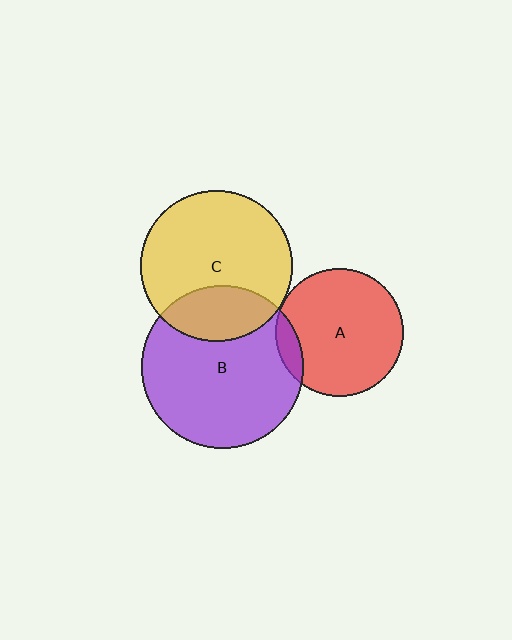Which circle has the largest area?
Circle B (purple).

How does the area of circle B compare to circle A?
Approximately 1.6 times.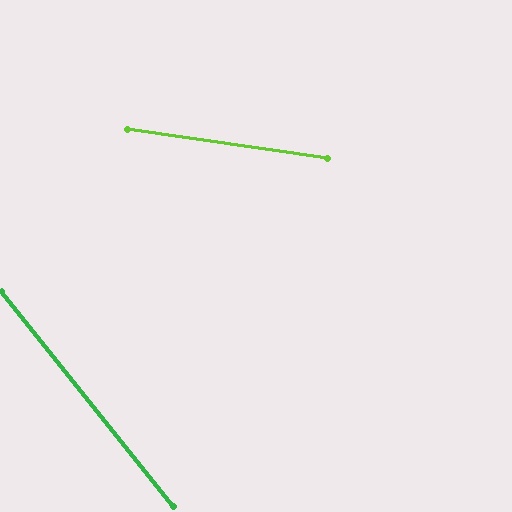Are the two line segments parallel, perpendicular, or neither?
Neither parallel nor perpendicular — they differ by about 43°.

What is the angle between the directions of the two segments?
Approximately 43 degrees.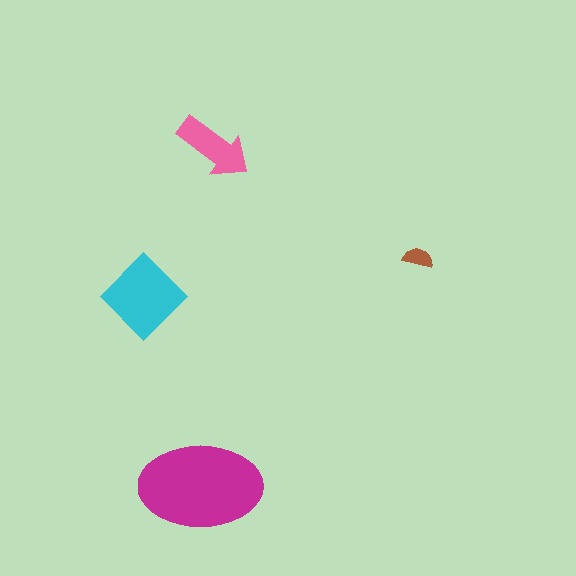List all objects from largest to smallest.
The magenta ellipse, the cyan diamond, the pink arrow, the brown semicircle.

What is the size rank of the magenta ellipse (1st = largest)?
1st.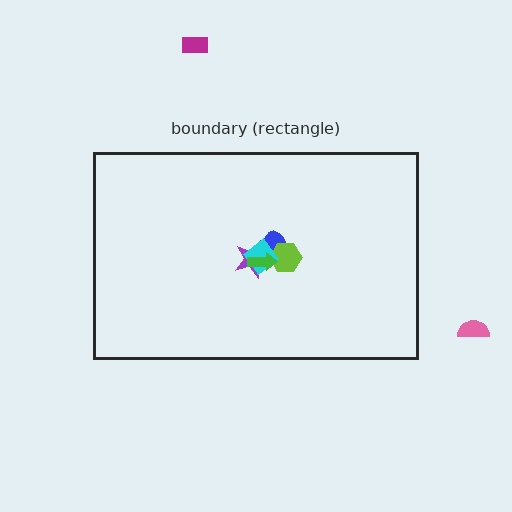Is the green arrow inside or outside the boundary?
Inside.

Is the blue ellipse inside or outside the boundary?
Inside.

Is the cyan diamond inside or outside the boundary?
Inside.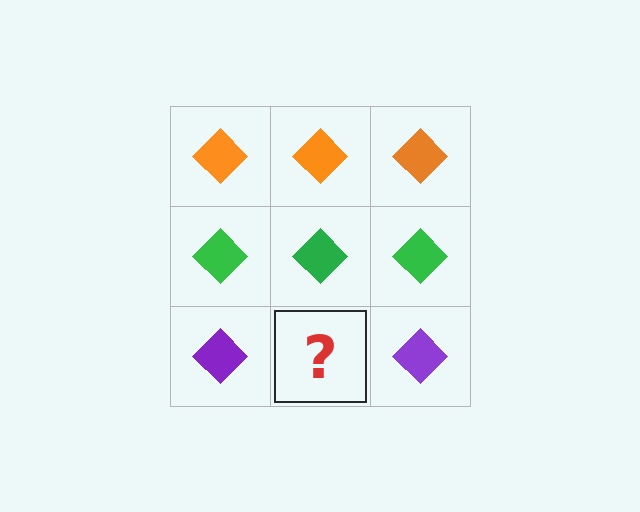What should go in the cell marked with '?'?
The missing cell should contain a purple diamond.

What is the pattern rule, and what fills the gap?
The rule is that each row has a consistent color. The gap should be filled with a purple diamond.